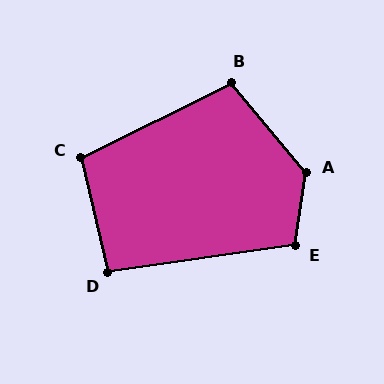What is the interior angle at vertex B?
Approximately 104 degrees (obtuse).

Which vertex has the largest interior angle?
A, at approximately 131 degrees.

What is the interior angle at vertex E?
Approximately 107 degrees (obtuse).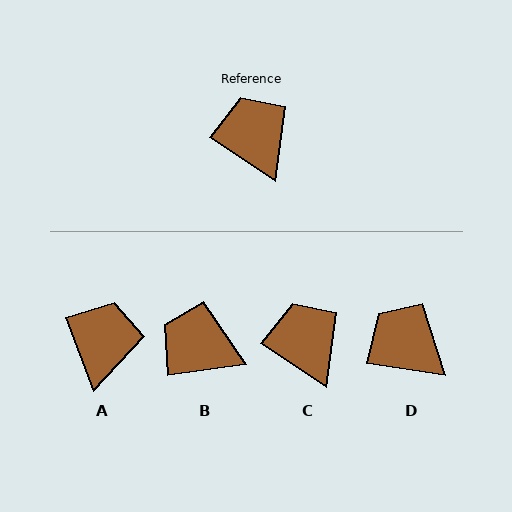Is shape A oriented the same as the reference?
No, it is off by about 35 degrees.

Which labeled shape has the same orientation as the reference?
C.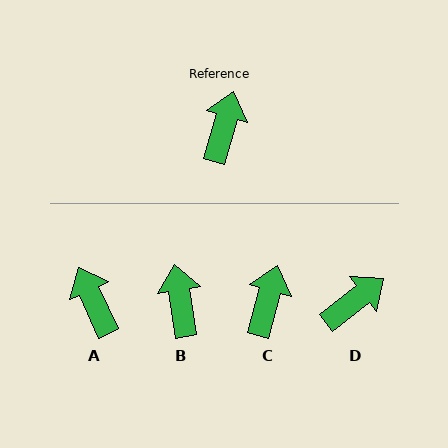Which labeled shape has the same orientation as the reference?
C.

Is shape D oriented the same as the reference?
No, it is off by about 36 degrees.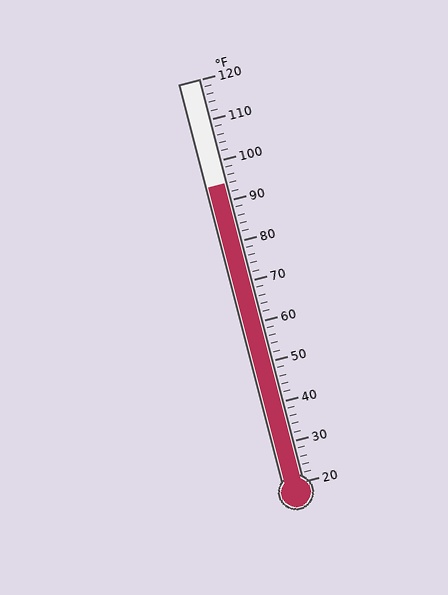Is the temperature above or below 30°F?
The temperature is above 30°F.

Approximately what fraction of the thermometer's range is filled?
The thermometer is filled to approximately 75% of its range.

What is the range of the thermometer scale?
The thermometer scale ranges from 20°F to 120°F.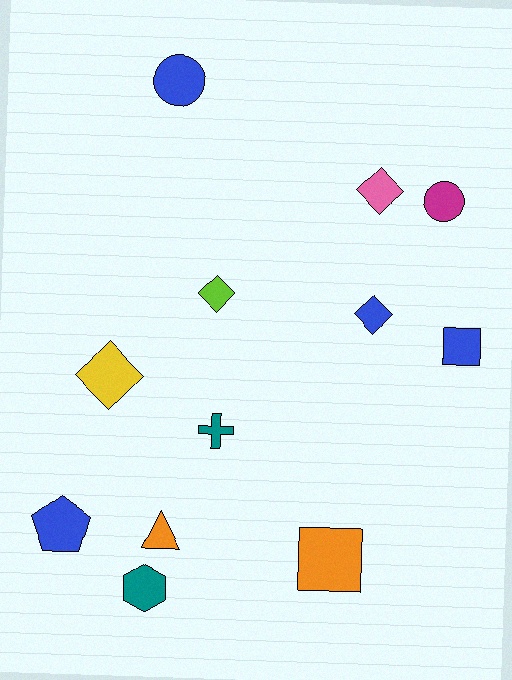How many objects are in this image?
There are 12 objects.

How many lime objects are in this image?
There is 1 lime object.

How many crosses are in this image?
There is 1 cross.